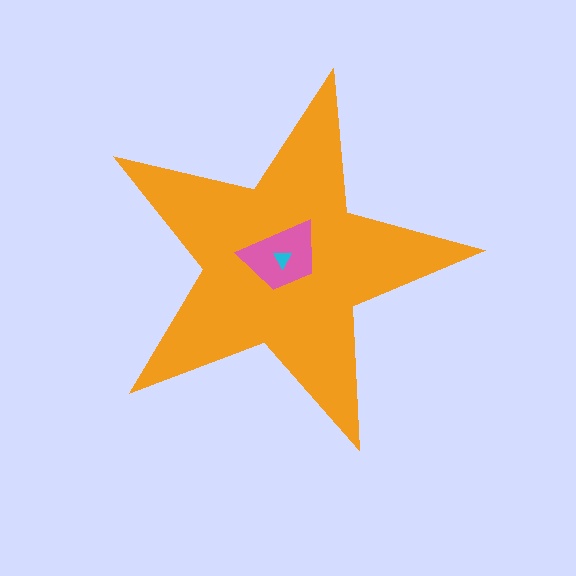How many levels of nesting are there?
3.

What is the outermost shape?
The orange star.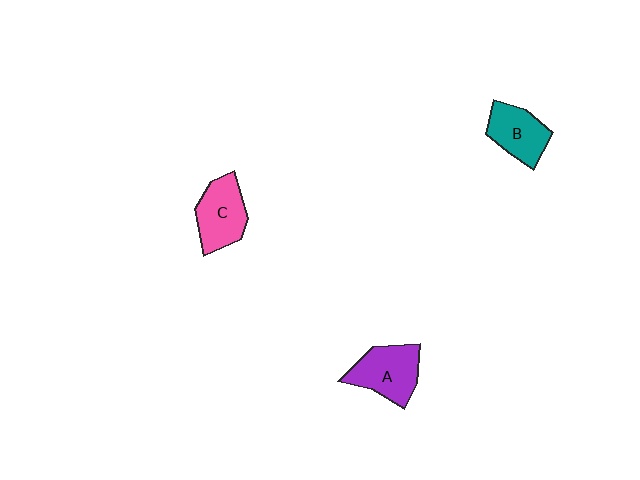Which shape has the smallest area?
Shape B (teal).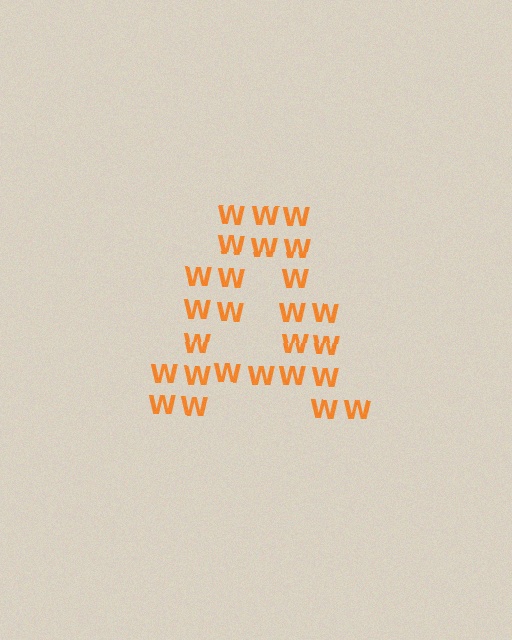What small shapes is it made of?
It is made of small letter W's.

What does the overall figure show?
The overall figure shows the letter A.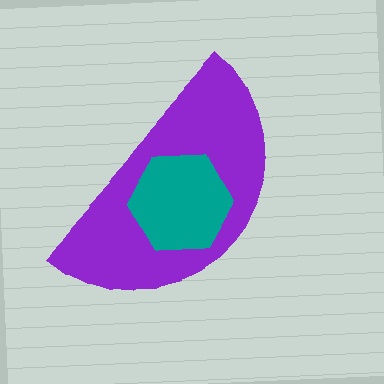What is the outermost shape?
The purple semicircle.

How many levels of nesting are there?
2.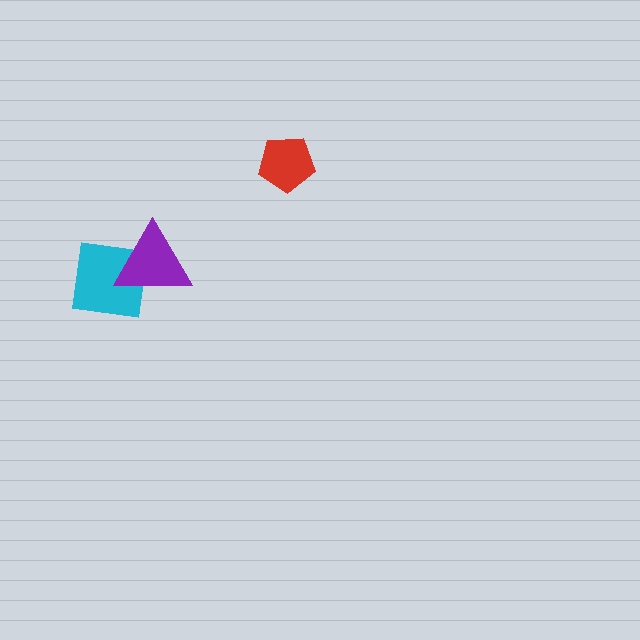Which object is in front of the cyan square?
The purple triangle is in front of the cyan square.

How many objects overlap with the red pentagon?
0 objects overlap with the red pentagon.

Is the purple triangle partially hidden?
No, no other shape covers it.